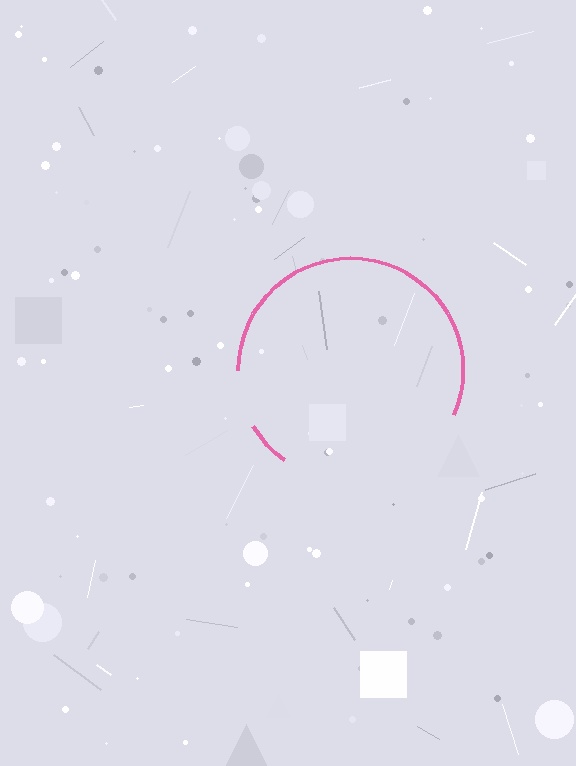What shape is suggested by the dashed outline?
The dashed outline suggests a circle.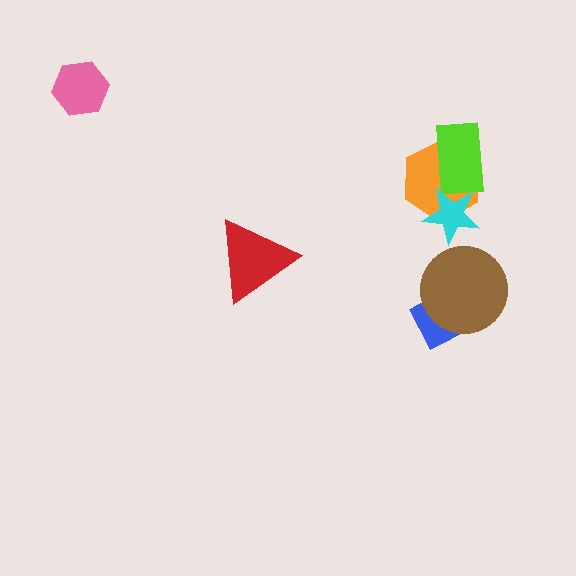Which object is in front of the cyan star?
The lime rectangle is in front of the cyan star.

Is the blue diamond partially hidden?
Yes, it is partially covered by another shape.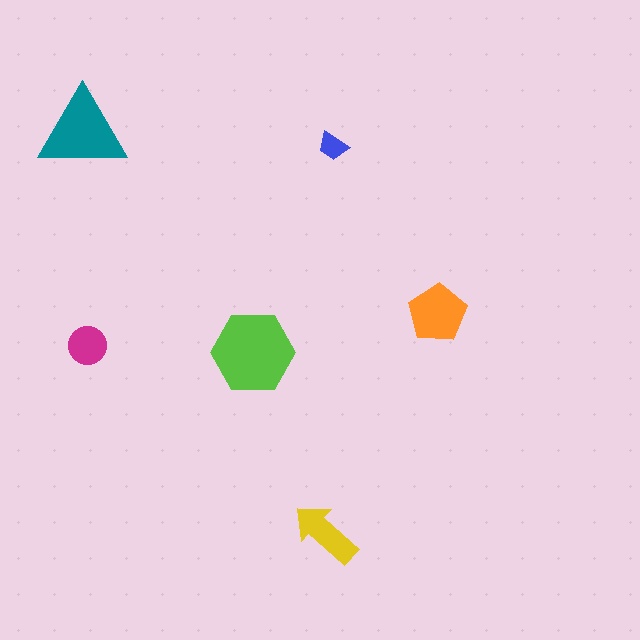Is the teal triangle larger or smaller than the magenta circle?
Larger.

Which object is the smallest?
The blue trapezoid.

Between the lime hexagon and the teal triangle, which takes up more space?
The lime hexagon.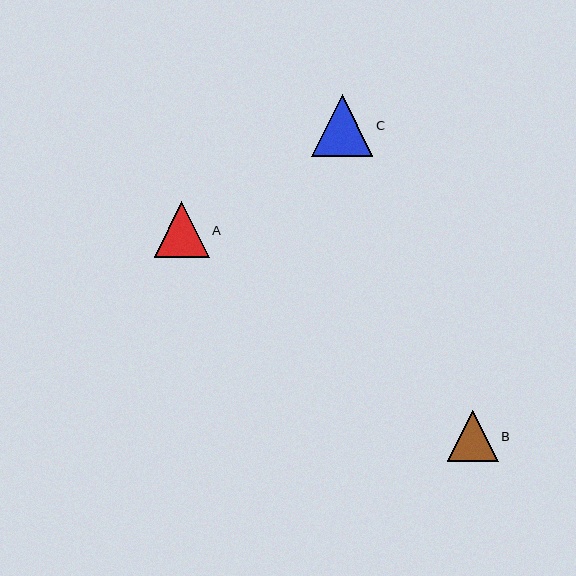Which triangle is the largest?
Triangle C is the largest with a size of approximately 61 pixels.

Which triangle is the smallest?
Triangle B is the smallest with a size of approximately 51 pixels.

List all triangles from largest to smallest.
From largest to smallest: C, A, B.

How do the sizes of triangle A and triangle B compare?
Triangle A and triangle B are approximately the same size.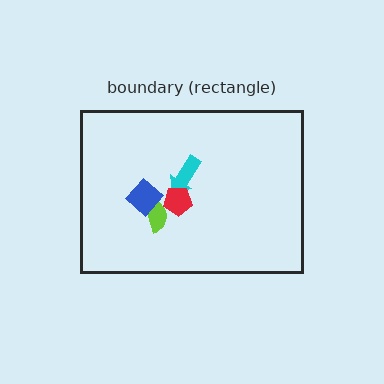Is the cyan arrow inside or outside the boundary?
Inside.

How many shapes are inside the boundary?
4 inside, 0 outside.